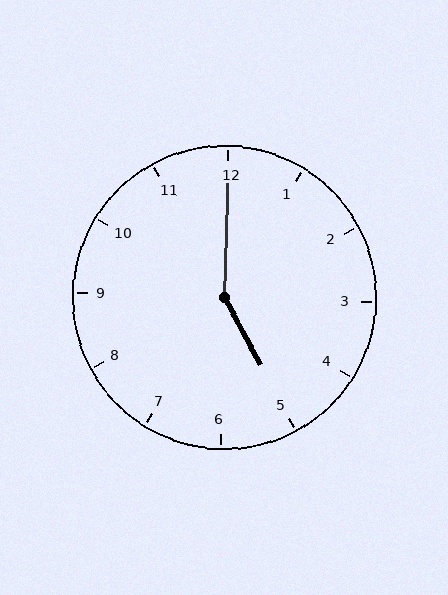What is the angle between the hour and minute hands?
Approximately 150 degrees.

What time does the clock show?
5:00.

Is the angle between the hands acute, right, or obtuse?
It is obtuse.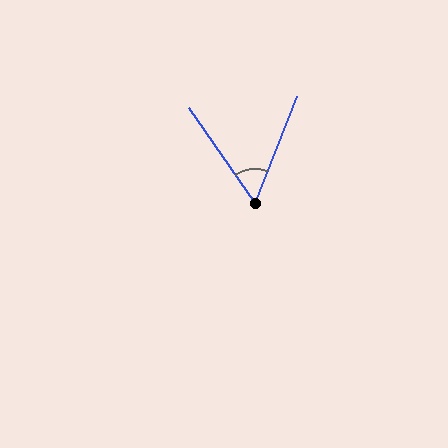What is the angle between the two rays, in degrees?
Approximately 56 degrees.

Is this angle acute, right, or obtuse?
It is acute.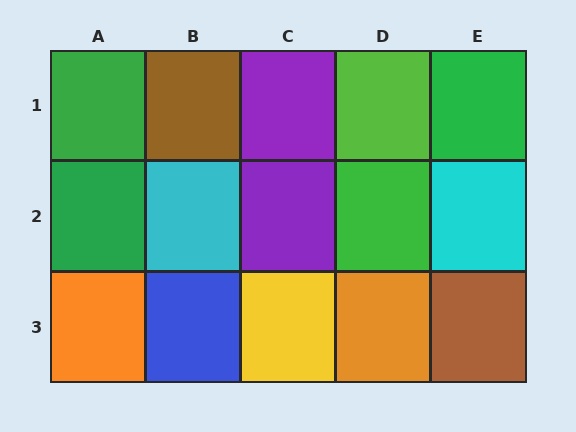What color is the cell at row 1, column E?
Green.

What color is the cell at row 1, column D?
Lime.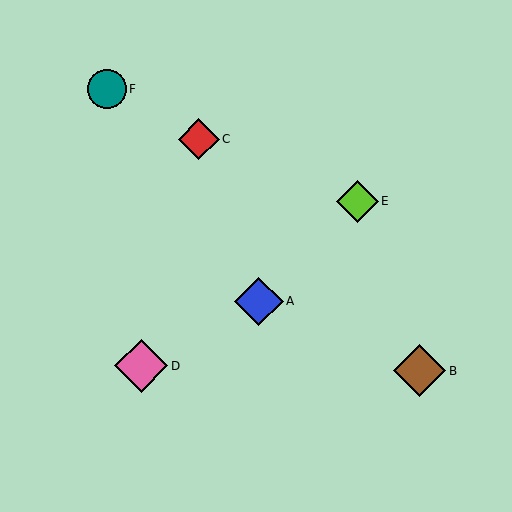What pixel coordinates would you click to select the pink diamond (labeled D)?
Click at (141, 366) to select the pink diamond D.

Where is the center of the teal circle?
The center of the teal circle is at (107, 89).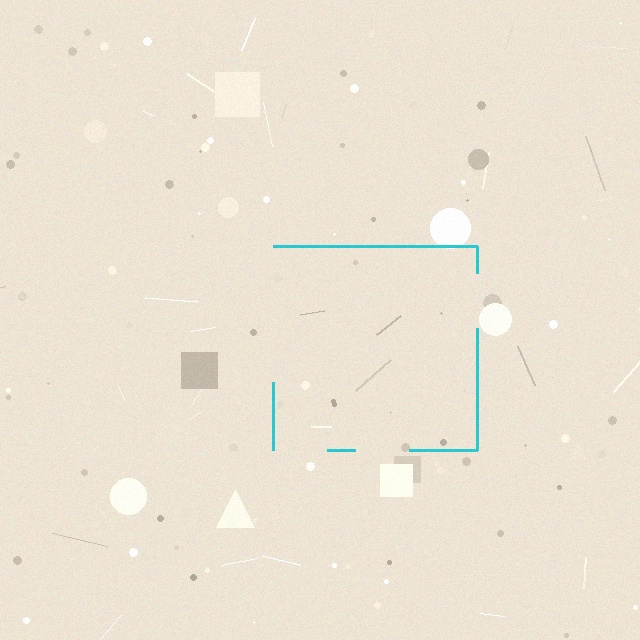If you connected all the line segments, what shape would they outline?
They would outline a square.